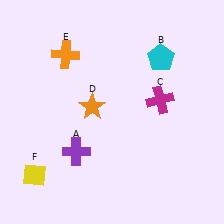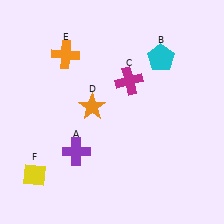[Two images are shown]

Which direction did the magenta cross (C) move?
The magenta cross (C) moved left.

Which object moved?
The magenta cross (C) moved left.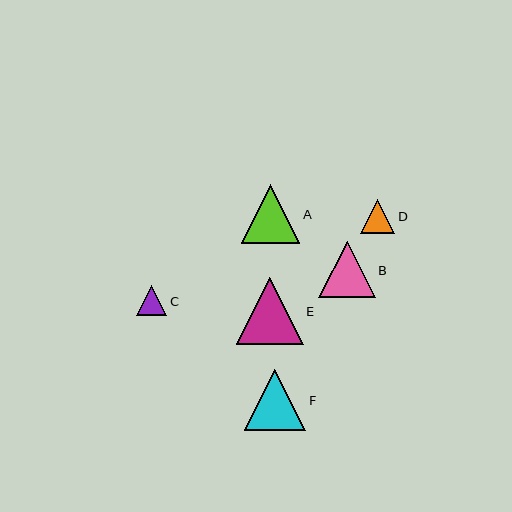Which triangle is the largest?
Triangle E is the largest with a size of approximately 67 pixels.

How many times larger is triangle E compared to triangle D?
Triangle E is approximately 1.9 times the size of triangle D.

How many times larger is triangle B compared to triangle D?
Triangle B is approximately 1.6 times the size of triangle D.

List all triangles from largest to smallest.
From largest to smallest: E, F, A, B, D, C.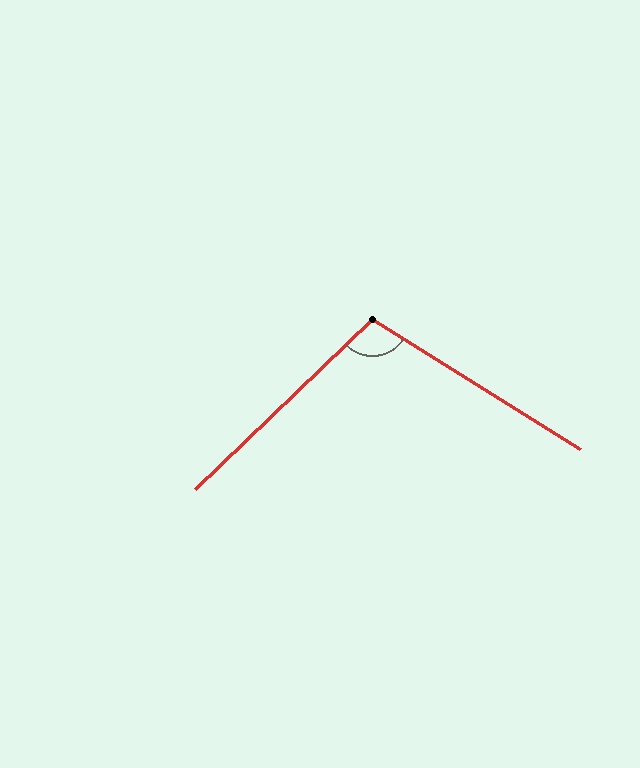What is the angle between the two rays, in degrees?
Approximately 104 degrees.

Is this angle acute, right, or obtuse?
It is obtuse.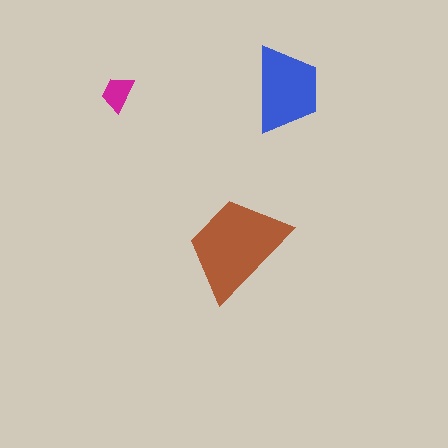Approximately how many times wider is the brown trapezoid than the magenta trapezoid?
About 3 times wider.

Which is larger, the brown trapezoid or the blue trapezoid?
The brown one.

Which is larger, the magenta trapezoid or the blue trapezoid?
The blue one.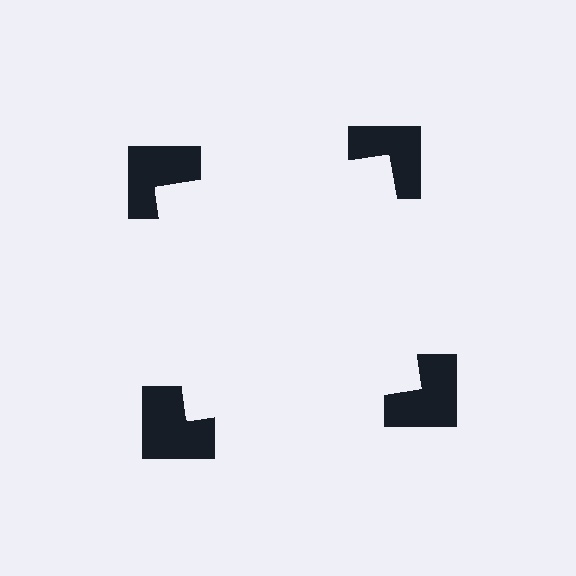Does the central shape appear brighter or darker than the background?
It typically appears slightly brighter than the background, even though no actual brightness change is drawn.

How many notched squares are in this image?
There are 4 — one at each vertex of the illusory square.